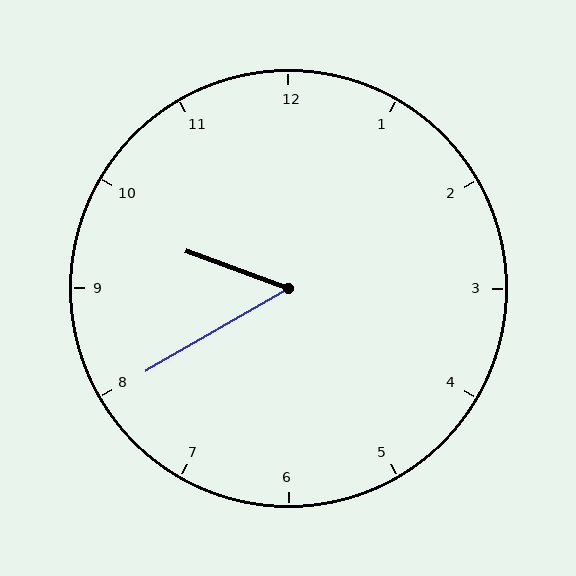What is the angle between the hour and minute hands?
Approximately 50 degrees.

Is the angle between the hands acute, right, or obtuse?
It is acute.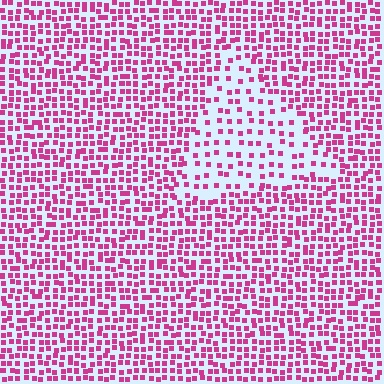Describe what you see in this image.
The image contains small magenta elements arranged at two different densities. A triangle-shaped region is visible where the elements are less densely packed than the surrounding area.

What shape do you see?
I see a triangle.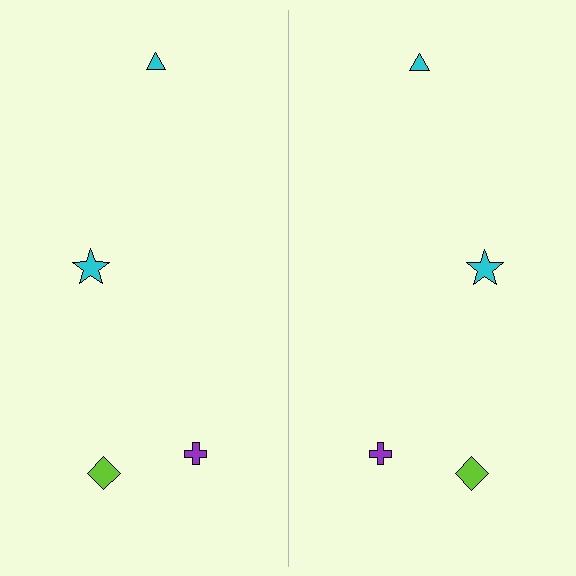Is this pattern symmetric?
Yes, this pattern has bilateral (reflection) symmetry.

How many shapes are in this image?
There are 8 shapes in this image.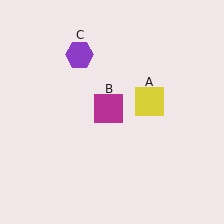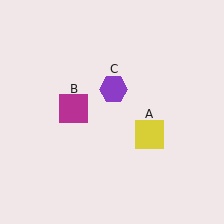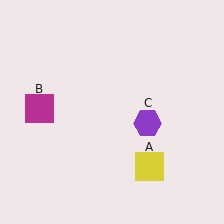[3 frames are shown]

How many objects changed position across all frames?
3 objects changed position: yellow square (object A), magenta square (object B), purple hexagon (object C).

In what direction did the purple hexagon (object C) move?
The purple hexagon (object C) moved down and to the right.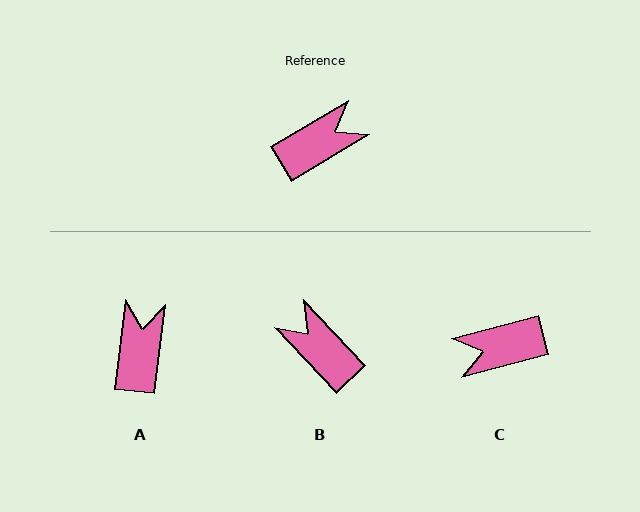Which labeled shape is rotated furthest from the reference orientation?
C, about 164 degrees away.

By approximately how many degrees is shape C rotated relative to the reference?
Approximately 164 degrees counter-clockwise.